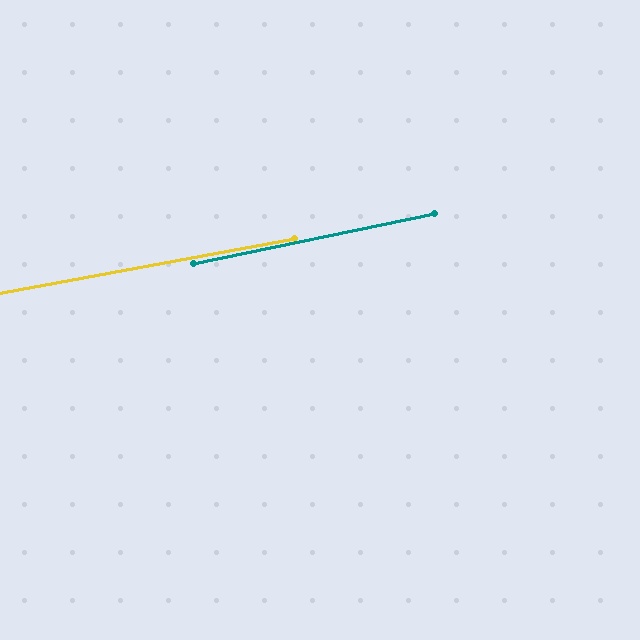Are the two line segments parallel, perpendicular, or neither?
Parallel — their directions differ by only 1.4°.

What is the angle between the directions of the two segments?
Approximately 1 degree.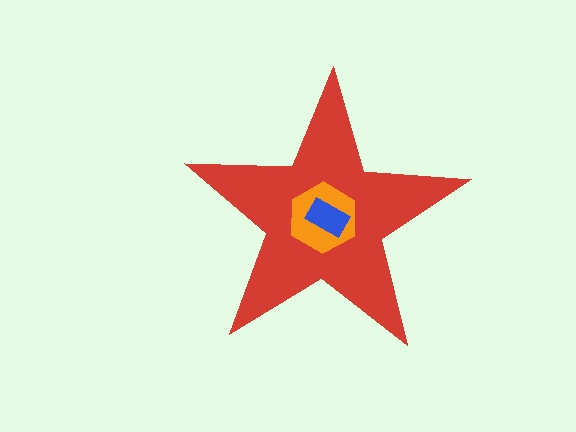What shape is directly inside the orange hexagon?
The blue rectangle.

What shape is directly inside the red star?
The orange hexagon.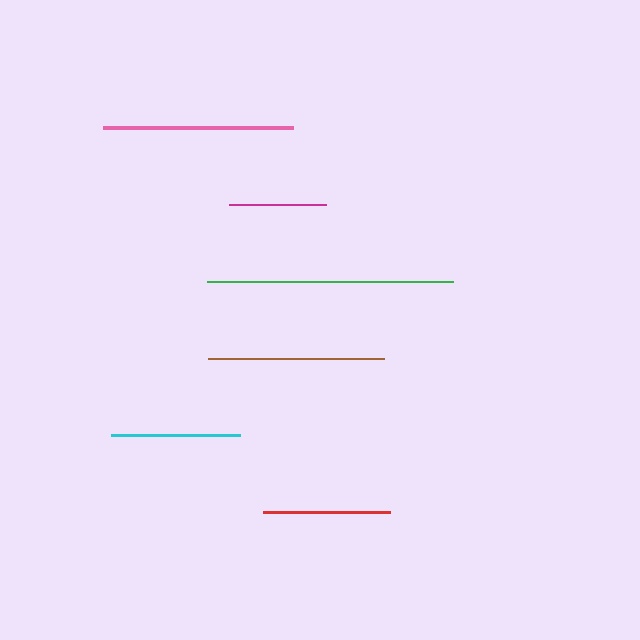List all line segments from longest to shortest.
From longest to shortest: green, pink, brown, cyan, red, magenta.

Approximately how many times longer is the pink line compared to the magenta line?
The pink line is approximately 1.9 times the length of the magenta line.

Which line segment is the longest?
The green line is the longest at approximately 247 pixels.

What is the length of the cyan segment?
The cyan segment is approximately 129 pixels long.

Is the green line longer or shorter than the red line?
The green line is longer than the red line.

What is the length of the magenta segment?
The magenta segment is approximately 98 pixels long.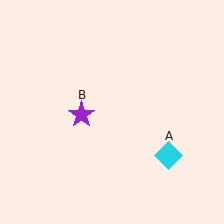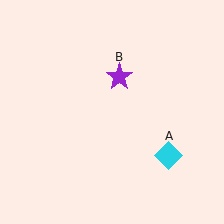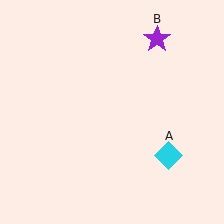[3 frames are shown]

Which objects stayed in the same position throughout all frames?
Cyan diamond (object A) remained stationary.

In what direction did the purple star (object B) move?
The purple star (object B) moved up and to the right.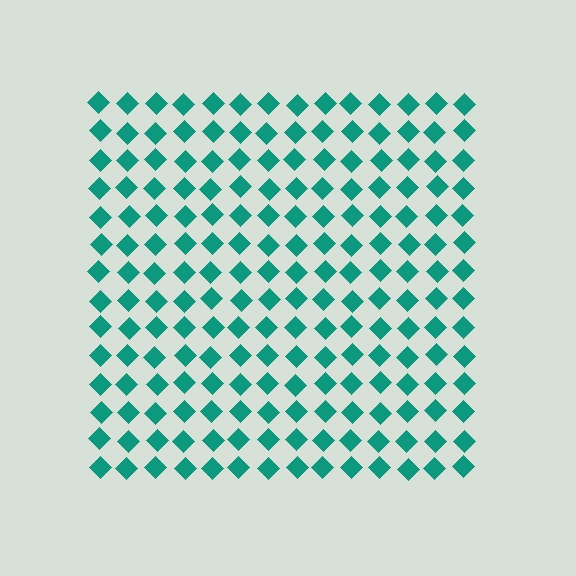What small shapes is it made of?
It is made of small diamonds.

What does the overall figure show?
The overall figure shows a square.